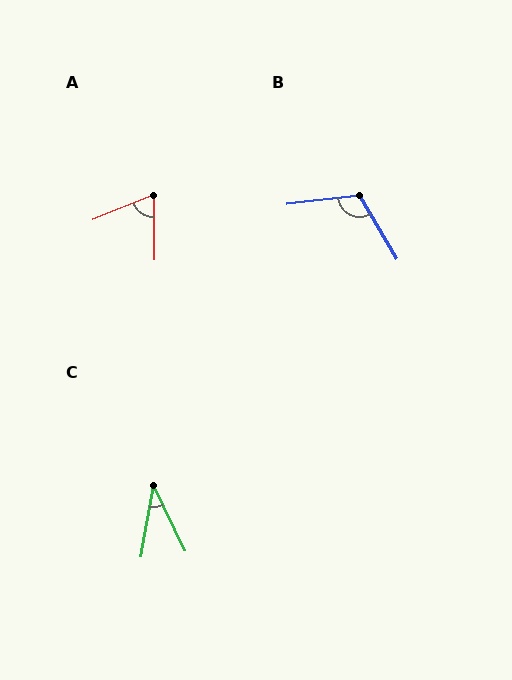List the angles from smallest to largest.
C (35°), A (68°), B (115°).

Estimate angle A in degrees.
Approximately 68 degrees.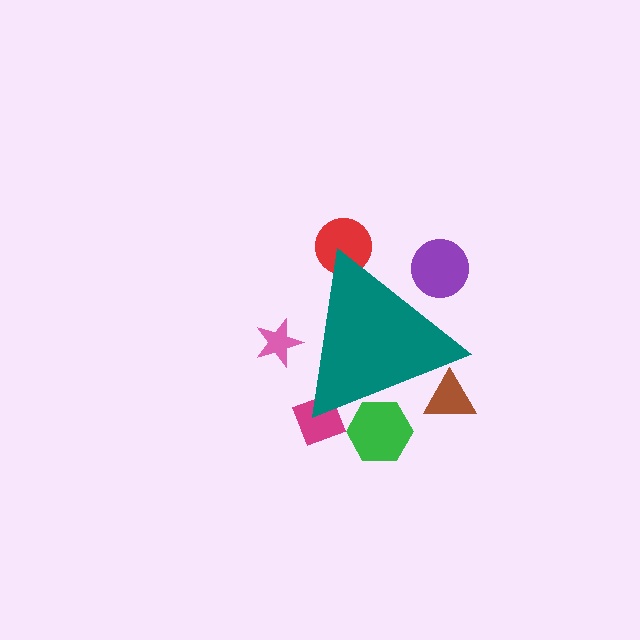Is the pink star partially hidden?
Yes, the pink star is partially hidden behind the teal triangle.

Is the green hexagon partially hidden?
Yes, the green hexagon is partially hidden behind the teal triangle.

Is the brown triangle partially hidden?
Yes, the brown triangle is partially hidden behind the teal triangle.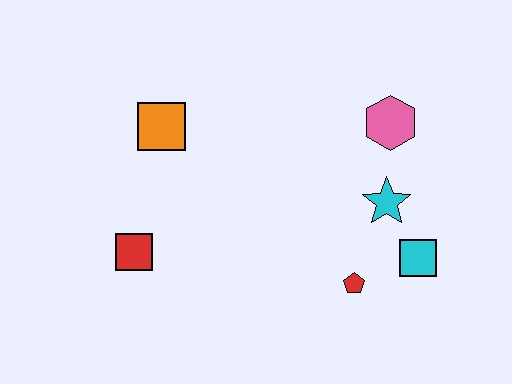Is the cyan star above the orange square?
No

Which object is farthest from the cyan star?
The red square is farthest from the cyan star.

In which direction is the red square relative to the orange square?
The red square is below the orange square.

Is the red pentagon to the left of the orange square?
No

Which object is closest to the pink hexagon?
The cyan star is closest to the pink hexagon.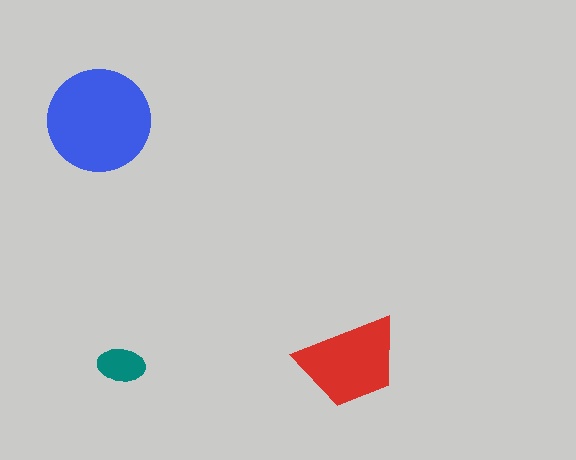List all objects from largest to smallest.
The blue circle, the red trapezoid, the teal ellipse.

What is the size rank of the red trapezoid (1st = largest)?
2nd.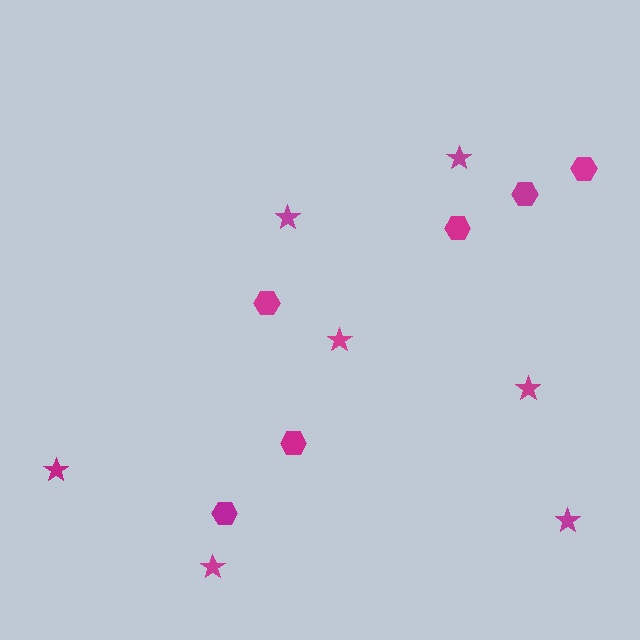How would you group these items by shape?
There are 2 groups: one group of stars (7) and one group of hexagons (6).